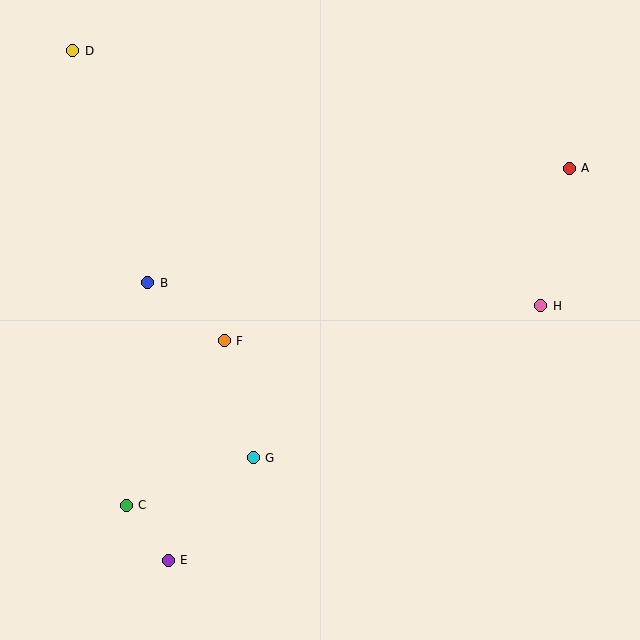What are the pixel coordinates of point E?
Point E is at (168, 560).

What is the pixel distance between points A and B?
The distance between A and B is 437 pixels.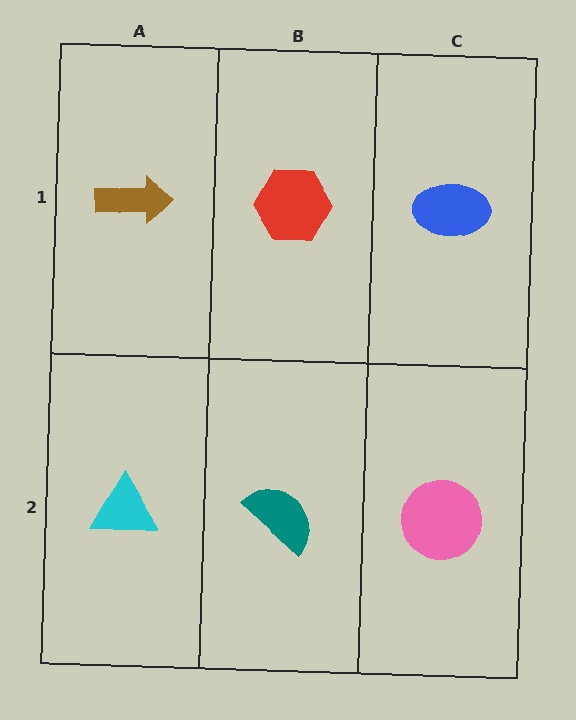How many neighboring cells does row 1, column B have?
3.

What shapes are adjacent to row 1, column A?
A cyan triangle (row 2, column A), a red hexagon (row 1, column B).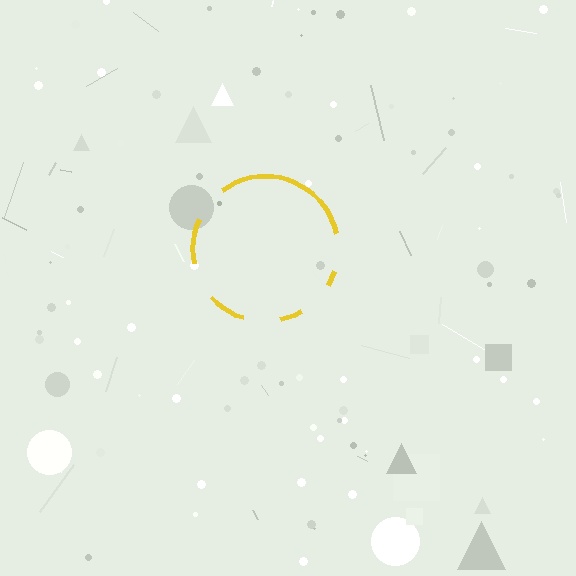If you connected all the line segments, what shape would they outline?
They would outline a circle.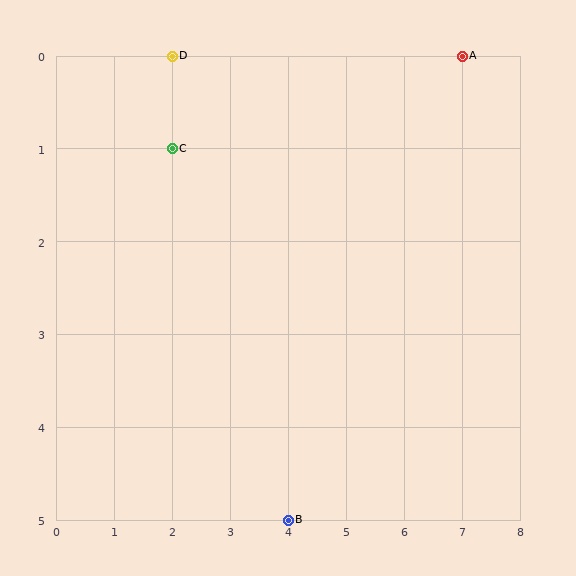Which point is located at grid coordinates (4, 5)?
Point B is at (4, 5).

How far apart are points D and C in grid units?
Points D and C are 1 row apart.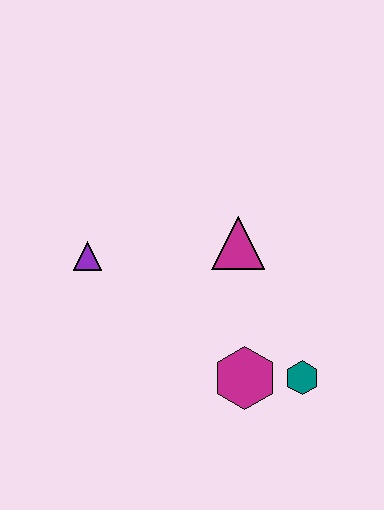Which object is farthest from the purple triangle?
The teal hexagon is farthest from the purple triangle.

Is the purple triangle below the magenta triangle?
Yes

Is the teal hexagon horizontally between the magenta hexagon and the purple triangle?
No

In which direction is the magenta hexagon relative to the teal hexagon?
The magenta hexagon is to the left of the teal hexagon.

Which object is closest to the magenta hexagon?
The teal hexagon is closest to the magenta hexagon.